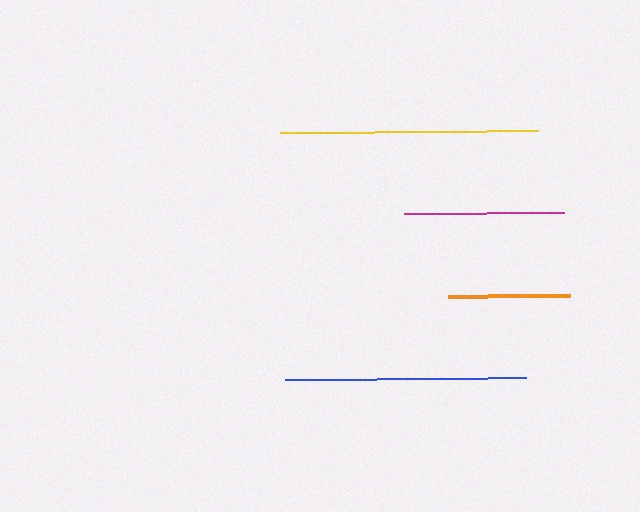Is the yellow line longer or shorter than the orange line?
The yellow line is longer than the orange line.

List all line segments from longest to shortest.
From longest to shortest: yellow, blue, magenta, orange.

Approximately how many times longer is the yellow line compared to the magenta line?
The yellow line is approximately 1.6 times the length of the magenta line.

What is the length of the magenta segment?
The magenta segment is approximately 160 pixels long.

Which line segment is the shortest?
The orange line is the shortest at approximately 122 pixels.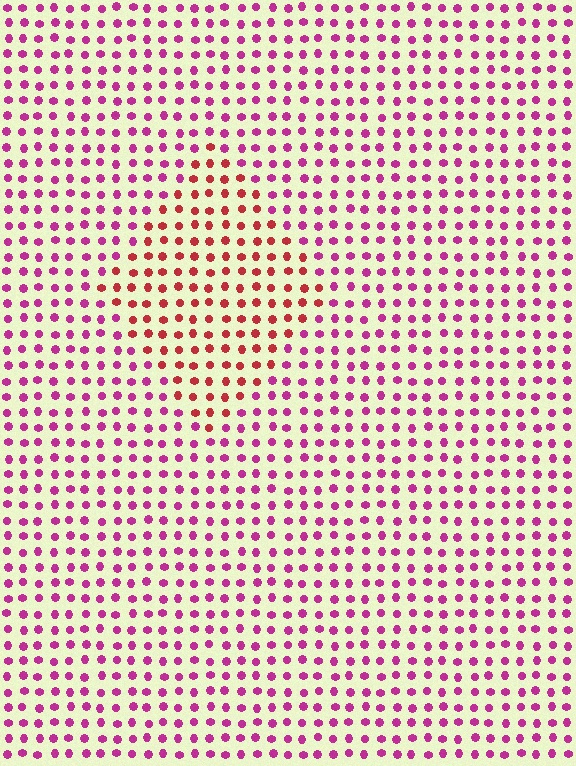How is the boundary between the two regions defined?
The boundary is defined purely by a slight shift in hue (about 38 degrees). Spacing, size, and orientation are identical on both sides.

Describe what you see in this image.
The image is filled with small magenta elements in a uniform arrangement. A diamond-shaped region is visible where the elements are tinted to a slightly different hue, forming a subtle color boundary.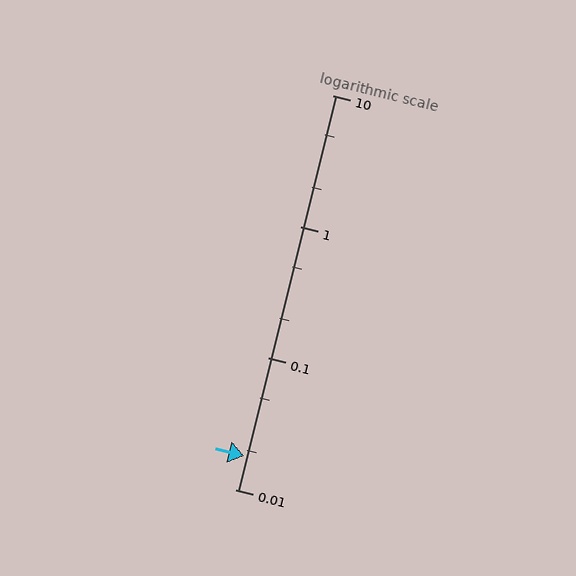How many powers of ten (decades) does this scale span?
The scale spans 3 decades, from 0.01 to 10.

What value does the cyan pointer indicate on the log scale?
The pointer indicates approximately 0.018.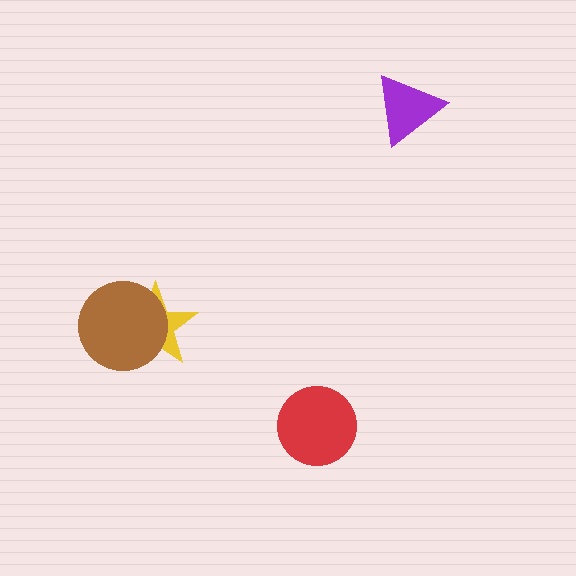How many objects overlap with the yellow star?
1 object overlaps with the yellow star.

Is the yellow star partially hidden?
Yes, it is partially covered by another shape.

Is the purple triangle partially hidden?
No, no other shape covers it.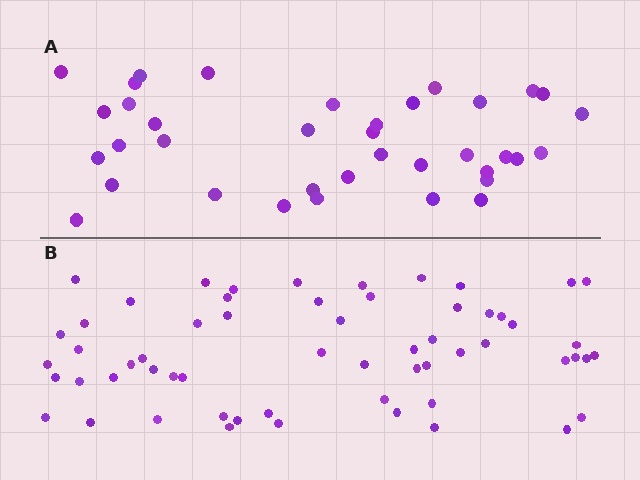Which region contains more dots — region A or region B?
Region B (the bottom region) has more dots.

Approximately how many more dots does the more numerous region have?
Region B has approximately 20 more dots than region A.